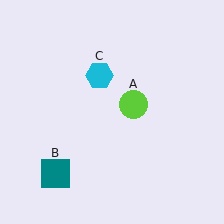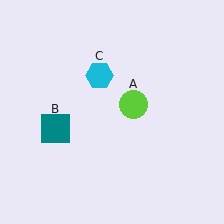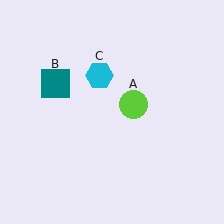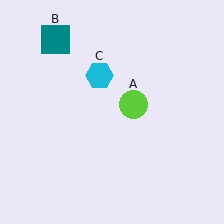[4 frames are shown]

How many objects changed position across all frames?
1 object changed position: teal square (object B).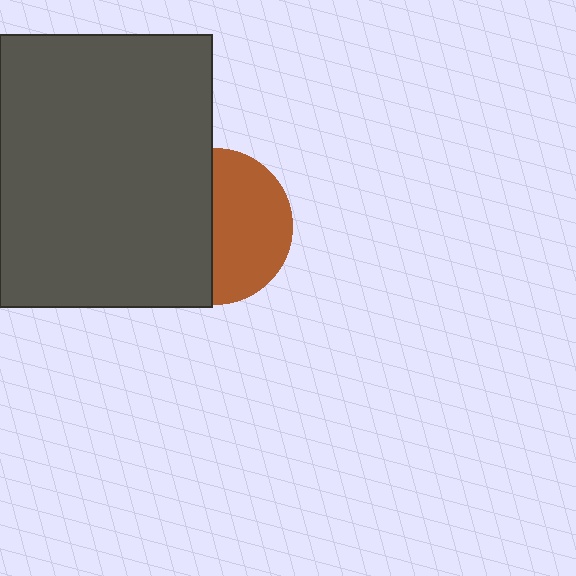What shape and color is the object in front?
The object in front is a dark gray rectangle.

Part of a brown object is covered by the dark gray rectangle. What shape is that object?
It is a circle.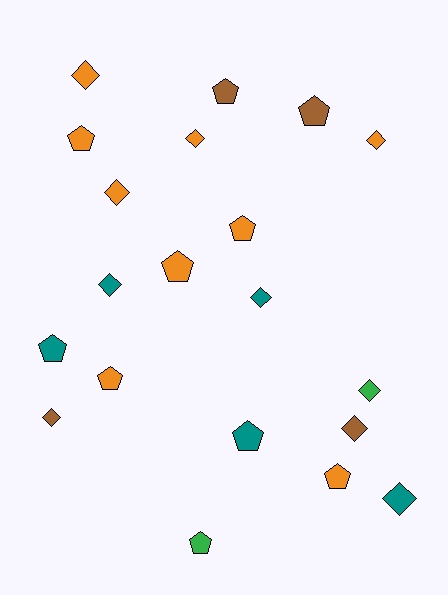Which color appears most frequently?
Orange, with 9 objects.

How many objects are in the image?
There are 20 objects.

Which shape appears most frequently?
Diamond, with 10 objects.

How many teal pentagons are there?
There are 2 teal pentagons.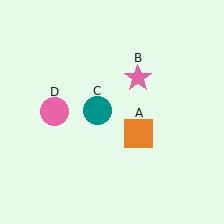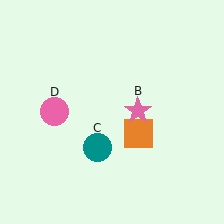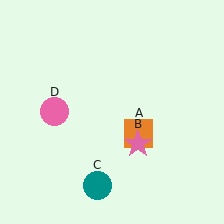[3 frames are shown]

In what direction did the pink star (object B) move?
The pink star (object B) moved down.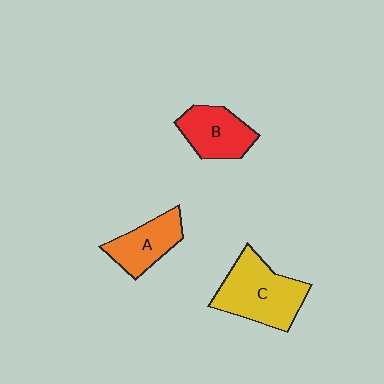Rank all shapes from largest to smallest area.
From largest to smallest: C (yellow), B (red), A (orange).